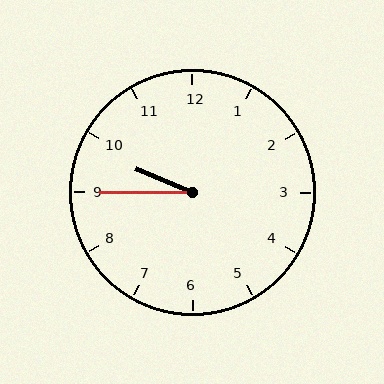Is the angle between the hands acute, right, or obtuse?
It is acute.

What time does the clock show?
9:45.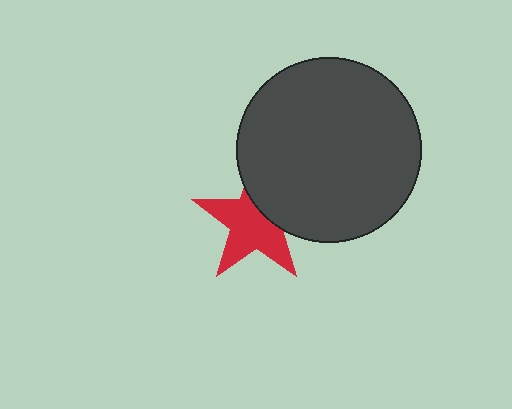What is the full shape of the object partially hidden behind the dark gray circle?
The partially hidden object is a red star.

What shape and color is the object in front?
The object in front is a dark gray circle.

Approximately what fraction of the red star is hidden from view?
Roughly 34% of the red star is hidden behind the dark gray circle.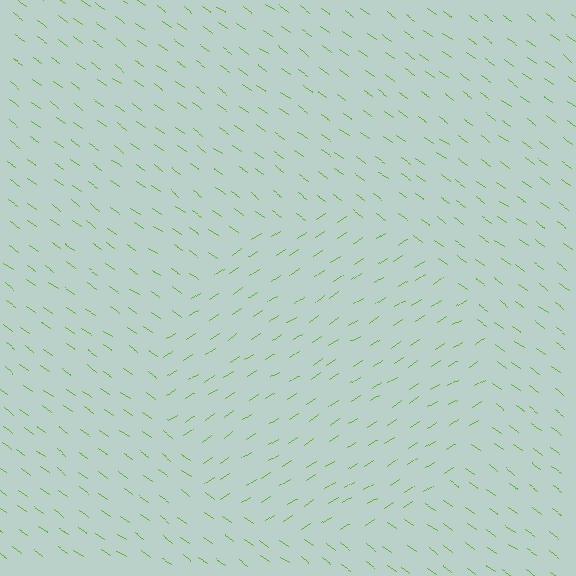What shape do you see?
I see a circle.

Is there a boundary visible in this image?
Yes, there is a texture boundary formed by a change in line orientation.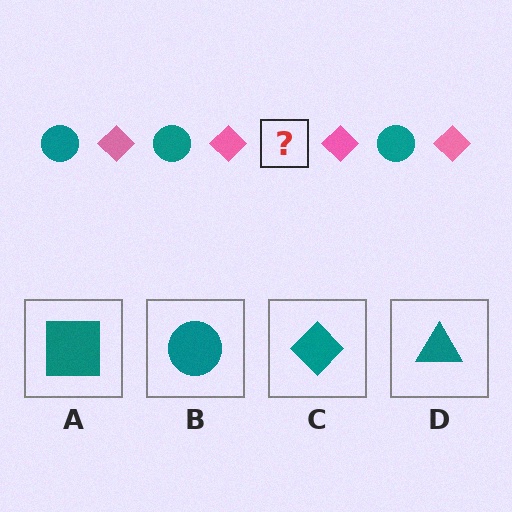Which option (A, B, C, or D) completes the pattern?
B.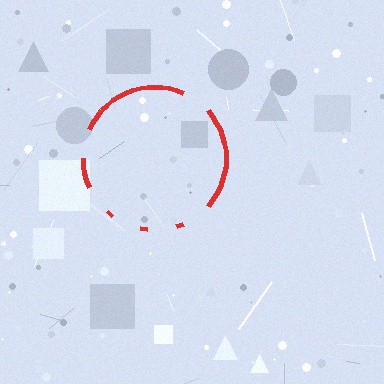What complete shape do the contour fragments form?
The contour fragments form a circle.